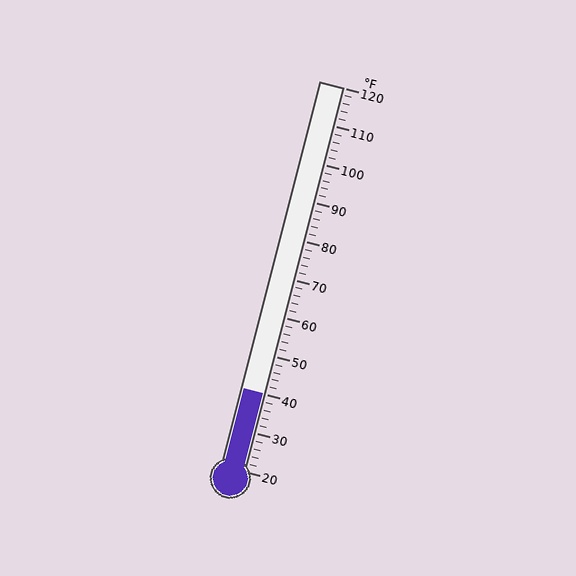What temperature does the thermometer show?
The thermometer shows approximately 40°F.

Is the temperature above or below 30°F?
The temperature is above 30°F.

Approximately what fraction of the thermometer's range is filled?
The thermometer is filled to approximately 20% of its range.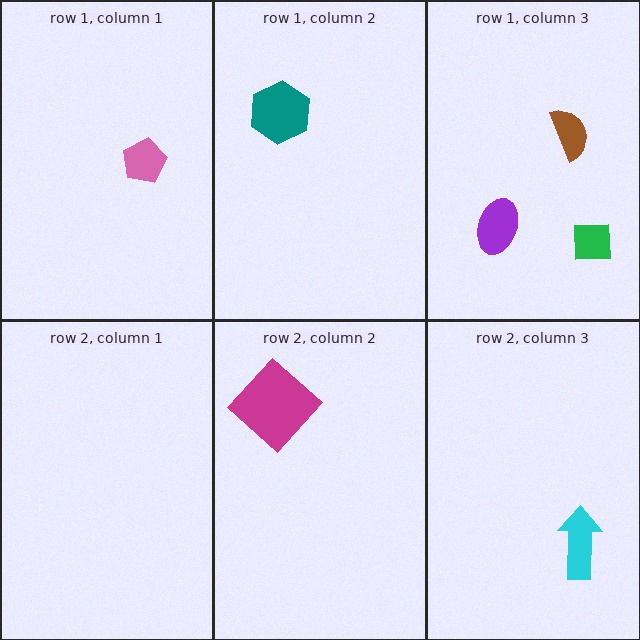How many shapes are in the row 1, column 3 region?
3.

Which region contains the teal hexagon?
The row 1, column 2 region.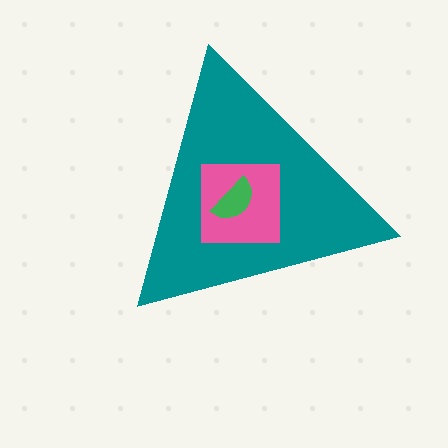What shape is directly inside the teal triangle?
The pink square.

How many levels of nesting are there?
3.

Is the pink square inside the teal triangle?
Yes.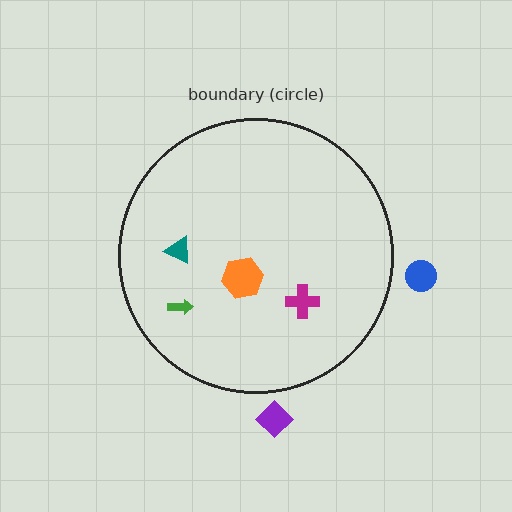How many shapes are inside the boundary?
4 inside, 2 outside.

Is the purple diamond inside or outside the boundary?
Outside.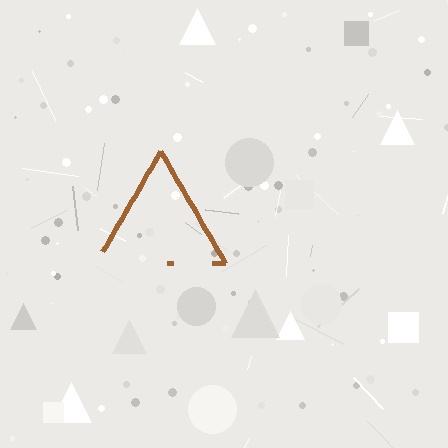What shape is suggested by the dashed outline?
The dashed outline suggests a triangle.